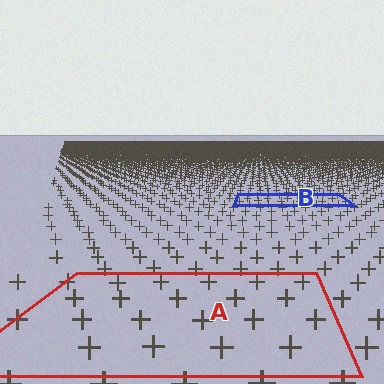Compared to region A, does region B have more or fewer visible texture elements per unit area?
Region B has more texture elements per unit area — they are packed more densely because it is farther away.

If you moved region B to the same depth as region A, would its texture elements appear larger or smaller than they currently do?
They would appear larger. At a closer depth, the same texture elements are projected at a bigger on-screen size.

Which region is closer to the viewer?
Region A is closer. The texture elements there are larger and more spread out.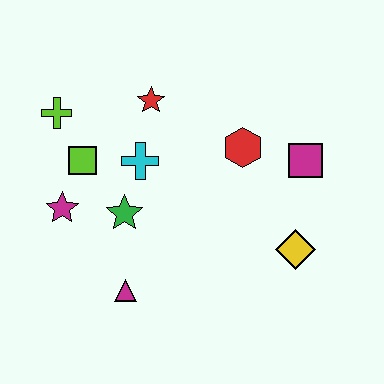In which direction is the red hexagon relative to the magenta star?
The red hexagon is to the right of the magenta star.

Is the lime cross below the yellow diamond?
No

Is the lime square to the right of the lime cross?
Yes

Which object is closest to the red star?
The cyan cross is closest to the red star.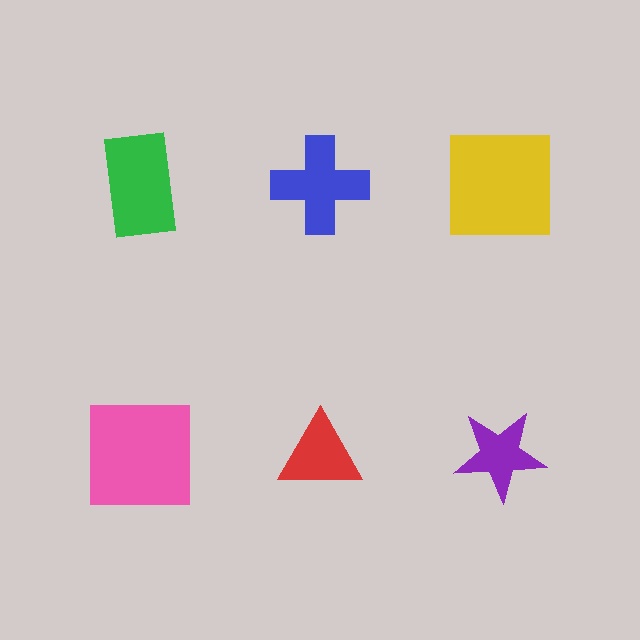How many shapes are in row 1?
3 shapes.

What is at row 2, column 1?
A pink square.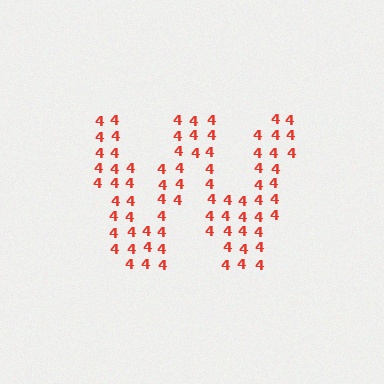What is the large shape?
The large shape is the letter W.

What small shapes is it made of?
It is made of small digit 4's.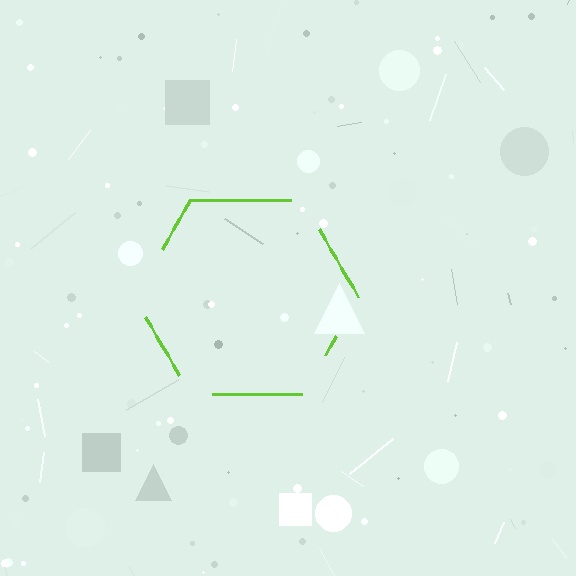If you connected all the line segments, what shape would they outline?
They would outline a hexagon.